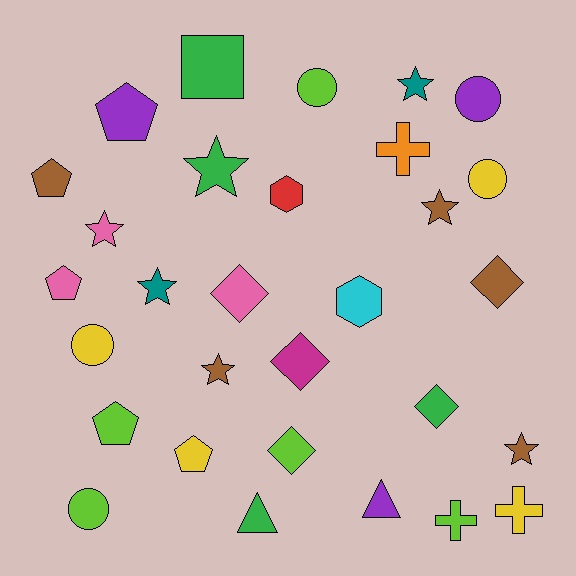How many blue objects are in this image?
There are no blue objects.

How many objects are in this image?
There are 30 objects.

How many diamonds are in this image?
There are 5 diamonds.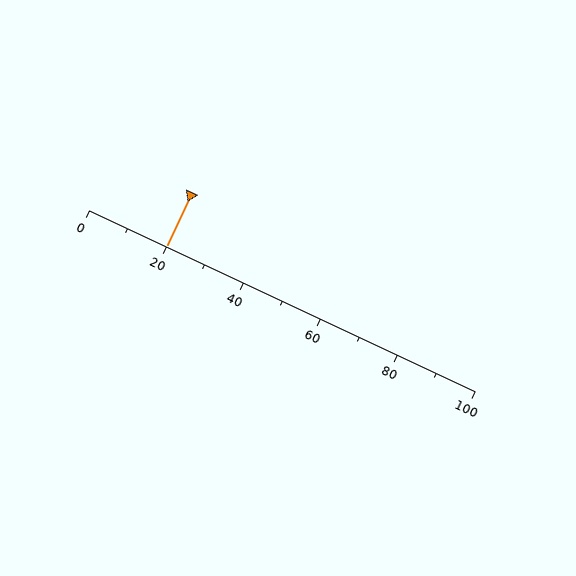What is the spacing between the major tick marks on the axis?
The major ticks are spaced 20 apart.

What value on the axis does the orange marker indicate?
The marker indicates approximately 20.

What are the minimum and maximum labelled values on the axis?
The axis runs from 0 to 100.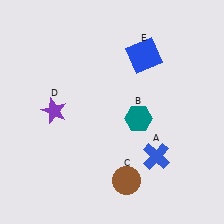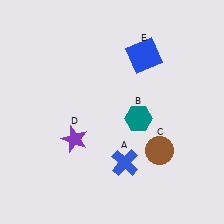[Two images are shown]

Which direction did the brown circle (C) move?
The brown circle (C) moved right.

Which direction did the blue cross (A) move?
The blue cross (A) moved left.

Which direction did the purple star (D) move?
The purple star (D) moved down.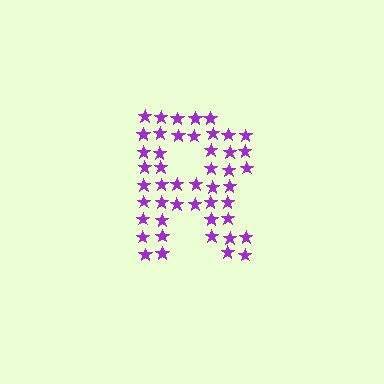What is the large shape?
The large shape is the letter R.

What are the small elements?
The small elements are stars.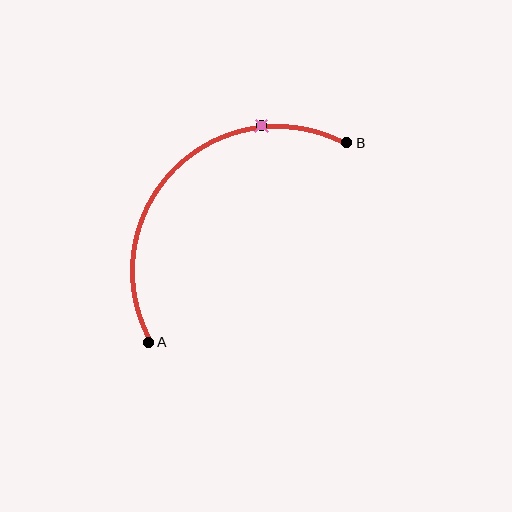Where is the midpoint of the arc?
The arc midpoint is the point on the curve farthest from the straight line joining A and B. It sits above and to the left of that line.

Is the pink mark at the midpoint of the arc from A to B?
No. The pink mark lies on the arc but is closer to endpoint B. The arc midpoint would be at the point on the curve equidistant along the arc from both A and B.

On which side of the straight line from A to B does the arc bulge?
The arc bulges above and to the left of the straight line connecting A and B.